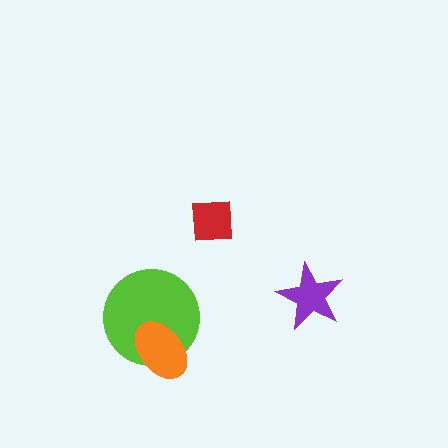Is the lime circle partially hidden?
Yes, it is partially covered by another shape.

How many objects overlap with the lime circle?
1 object overlaps with the lime circle.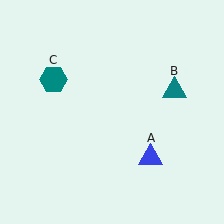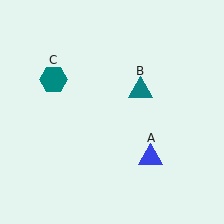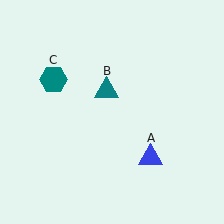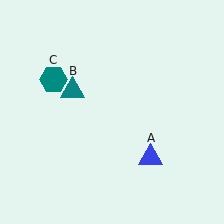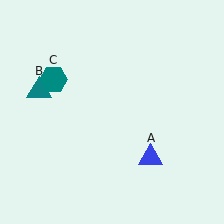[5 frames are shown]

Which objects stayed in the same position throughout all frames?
Blue triangle (object A) and teal hexagon (object C) remained stationary.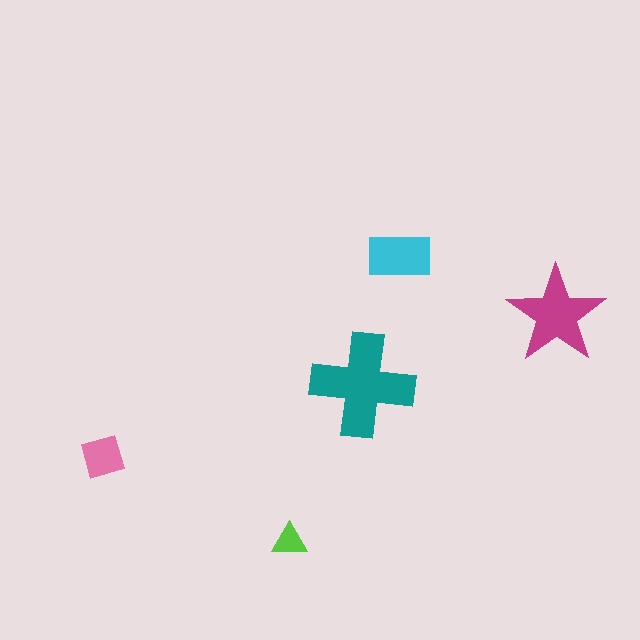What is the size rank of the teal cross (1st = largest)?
1st.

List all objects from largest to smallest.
The teal cross, the magenta star, the cyan rectangle, the pink diamond, the lime triangle.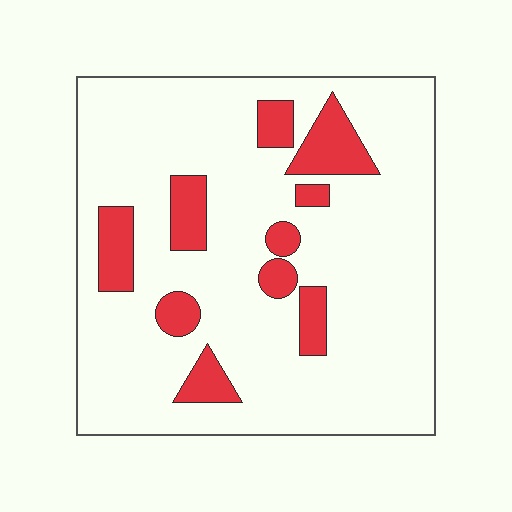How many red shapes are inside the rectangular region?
10.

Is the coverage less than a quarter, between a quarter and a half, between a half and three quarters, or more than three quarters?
Less than a quarter.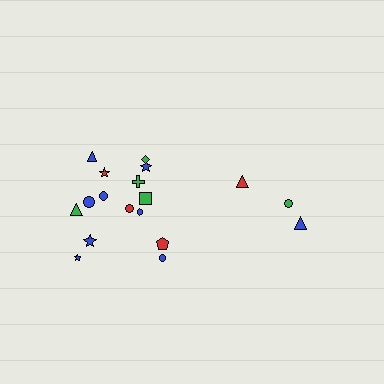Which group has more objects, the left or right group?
The left group.